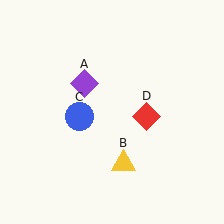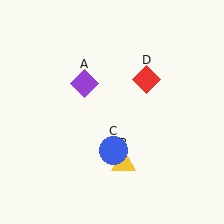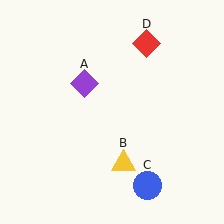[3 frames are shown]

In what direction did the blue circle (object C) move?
The blue circle (object C) moved down and to the right.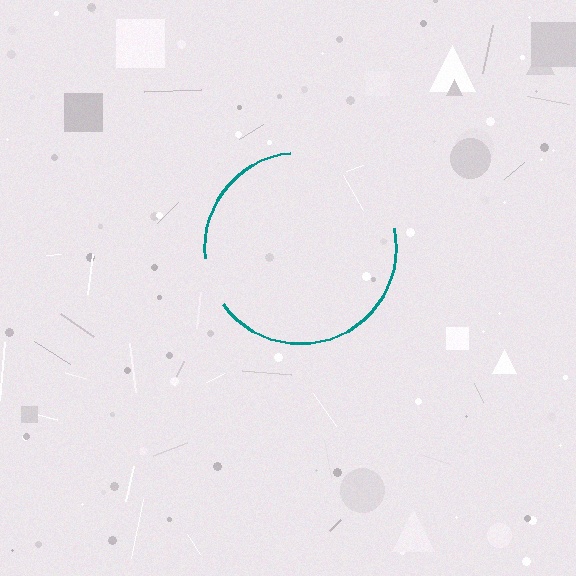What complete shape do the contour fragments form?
The contour fragments form a circle.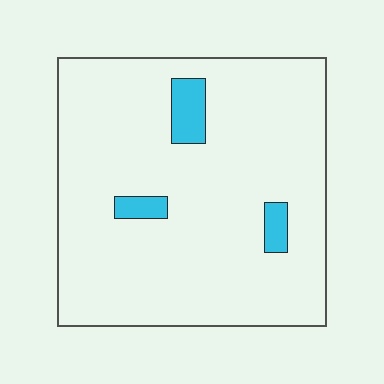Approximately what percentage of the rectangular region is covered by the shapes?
Approximately 5%.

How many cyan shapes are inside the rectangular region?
3.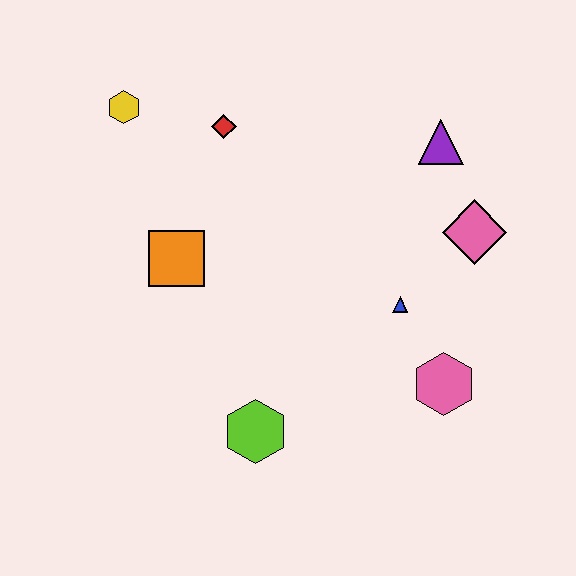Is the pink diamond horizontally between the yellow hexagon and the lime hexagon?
No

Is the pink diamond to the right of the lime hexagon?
Yes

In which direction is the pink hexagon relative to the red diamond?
The pink hexagon is below the red diamond.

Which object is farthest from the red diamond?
The pink hexagon is farthest from the red diamond.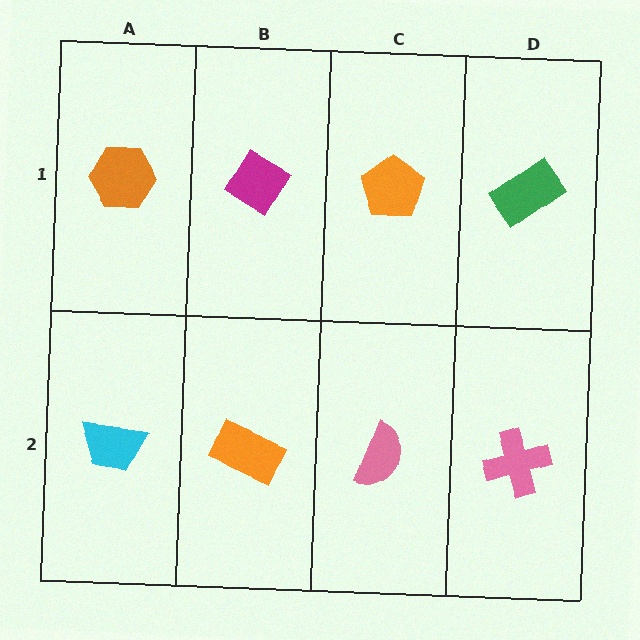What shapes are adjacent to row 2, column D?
A green rectangle (row 1, column D), a pink semicircle (row 2, column C).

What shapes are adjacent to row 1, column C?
A pink semicircle (row 2, column C), a magenta diamond (row 1, column B), a green rectangle (row 1, column D).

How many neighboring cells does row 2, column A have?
2.